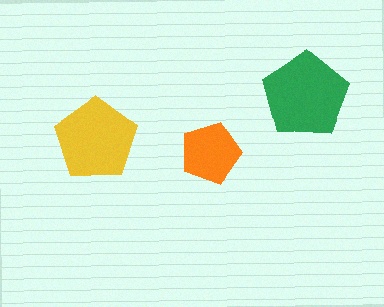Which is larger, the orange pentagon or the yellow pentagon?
The yellow one.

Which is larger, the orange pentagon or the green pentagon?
The green one.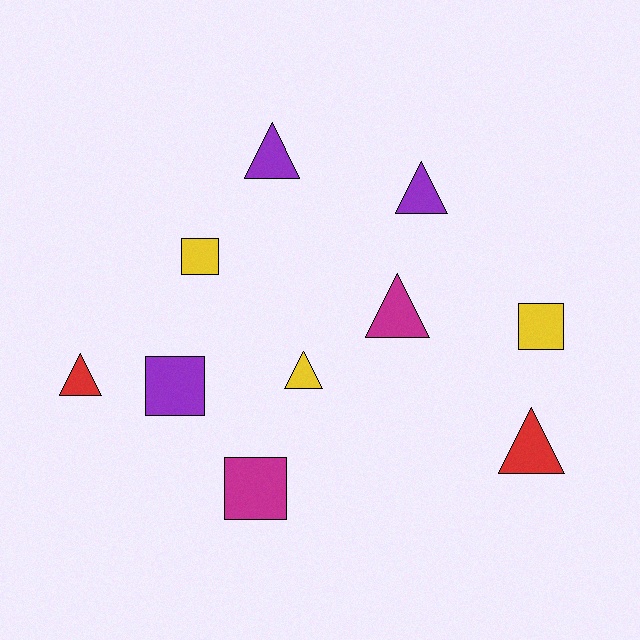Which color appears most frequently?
Yellow, with 3 objects.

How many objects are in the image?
There are 10 objects.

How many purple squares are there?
There is 1 purple square.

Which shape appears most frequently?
Triangle, with 6 objects.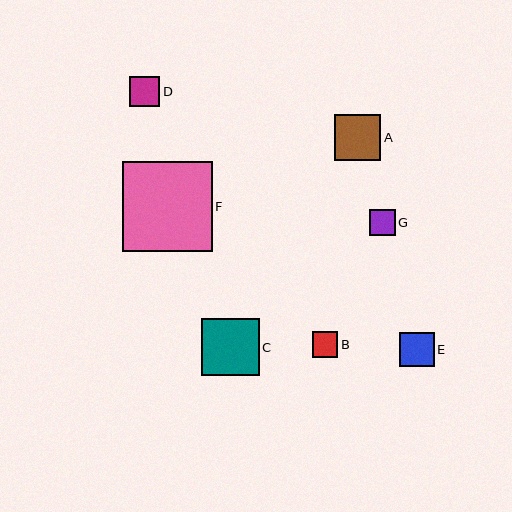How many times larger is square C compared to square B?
Square C is approximately 2.3 times the size of square B.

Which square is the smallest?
Square B is the smallest with a size of approximately 26 pixels.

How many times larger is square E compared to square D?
Square E is approximately 1.1 times the size of square D.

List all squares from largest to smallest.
From largest to smallest: F, C, A, E, D, G, B.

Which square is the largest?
Square F is the largest with a size of approximately 90 pixels.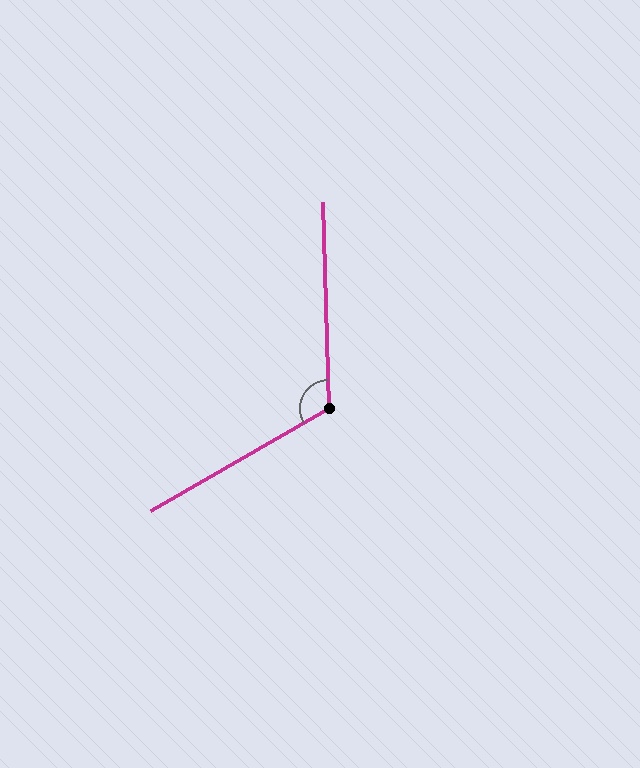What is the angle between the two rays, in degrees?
Approximately 119 degrees.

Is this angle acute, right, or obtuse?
It is obtuse.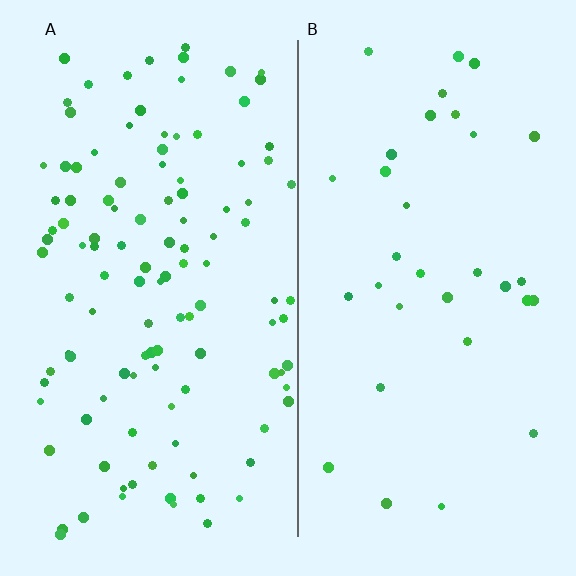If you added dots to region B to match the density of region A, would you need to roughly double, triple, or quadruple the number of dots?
Approximately triple.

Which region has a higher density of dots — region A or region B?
A (the left).